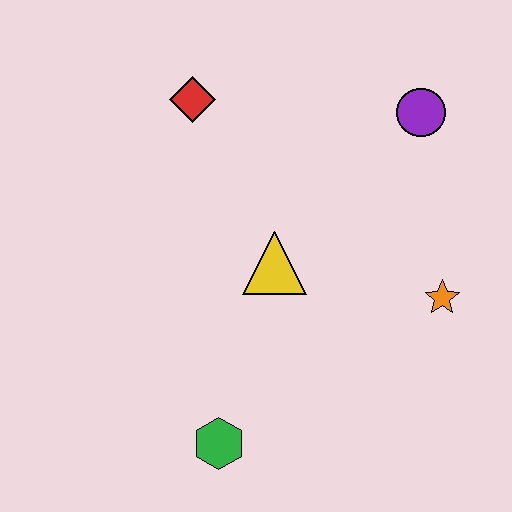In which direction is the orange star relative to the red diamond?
The orange star is to the right of the red diamond.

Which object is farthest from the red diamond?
The green hexagon is farthest from the red diamond.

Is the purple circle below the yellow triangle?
No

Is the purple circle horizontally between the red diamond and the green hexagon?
No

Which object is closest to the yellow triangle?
The orange star is closest to the yellow triangle.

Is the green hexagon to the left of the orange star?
Yes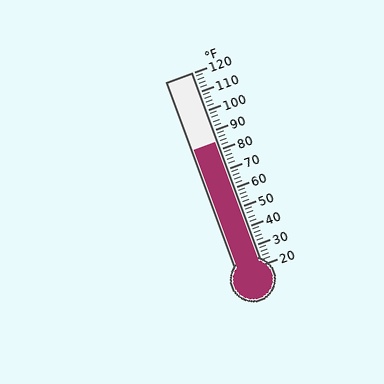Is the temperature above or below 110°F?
The temperature is below 110°F.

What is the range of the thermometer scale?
The thermometer scale ranges from 20°F to 120°F.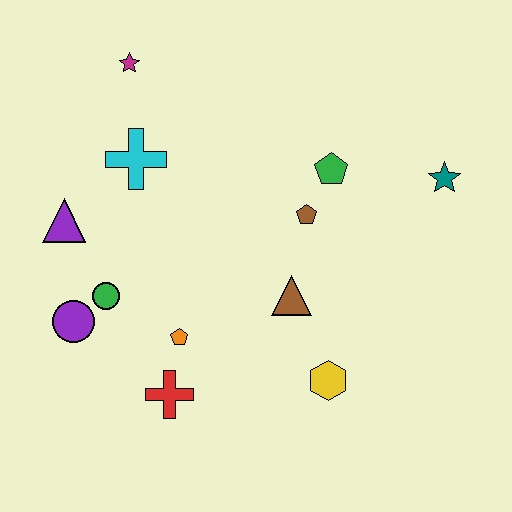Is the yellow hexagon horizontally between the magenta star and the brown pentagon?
No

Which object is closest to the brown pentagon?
The green pentagon is closest to the brown pentagon.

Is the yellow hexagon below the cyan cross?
Yes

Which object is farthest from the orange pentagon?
The teal star is farthest from the orange pentagon.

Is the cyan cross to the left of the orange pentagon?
Yes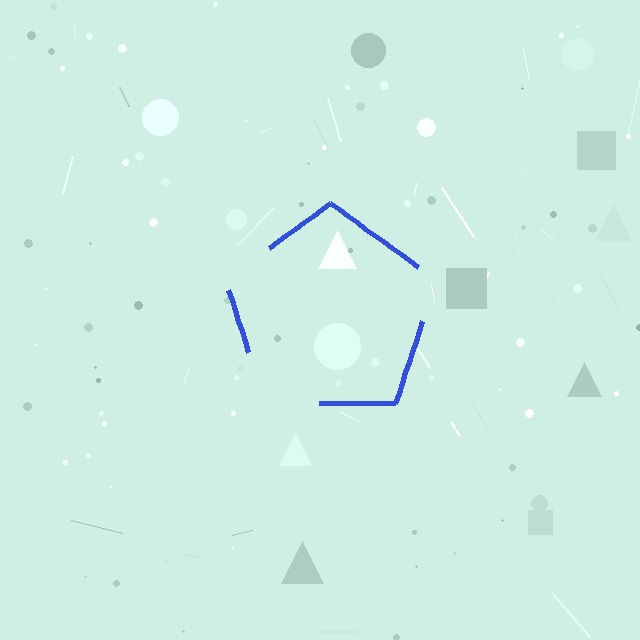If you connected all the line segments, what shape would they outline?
They would outline a pentagon.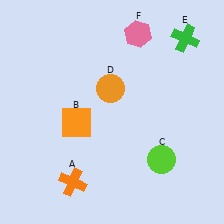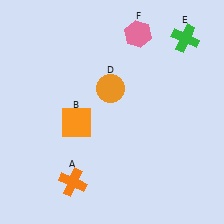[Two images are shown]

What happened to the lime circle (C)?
The lime circle (C) was removed in Image 2. It was in the bottom-right area of Image 1.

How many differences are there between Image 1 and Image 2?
There is 1 difference between the two images.